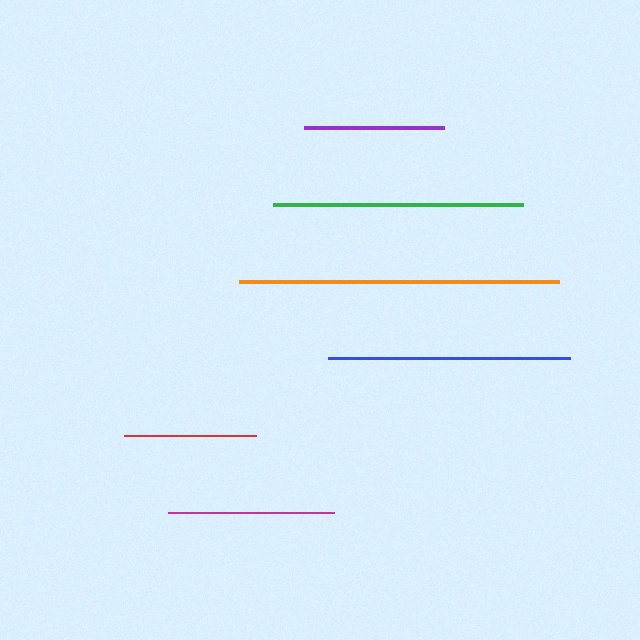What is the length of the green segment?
The green segment is approximately 250 pixels long.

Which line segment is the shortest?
The red line is the shortest at approximately 132 pixels.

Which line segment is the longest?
The orange line is the longest at approximately 320 pixels.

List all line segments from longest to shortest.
From longest to shortest: orange, green, blue, magenta, purple, red.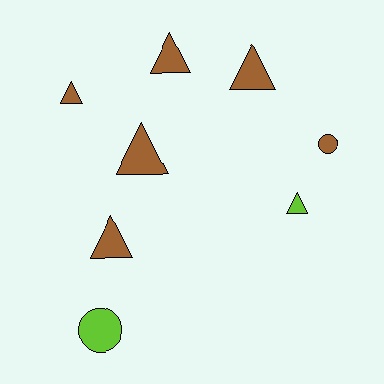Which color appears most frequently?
Brown, with 6 objects.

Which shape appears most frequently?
Triangle, with 6 objects.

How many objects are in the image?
There are 8 objects.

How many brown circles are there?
There is 1 brown circle.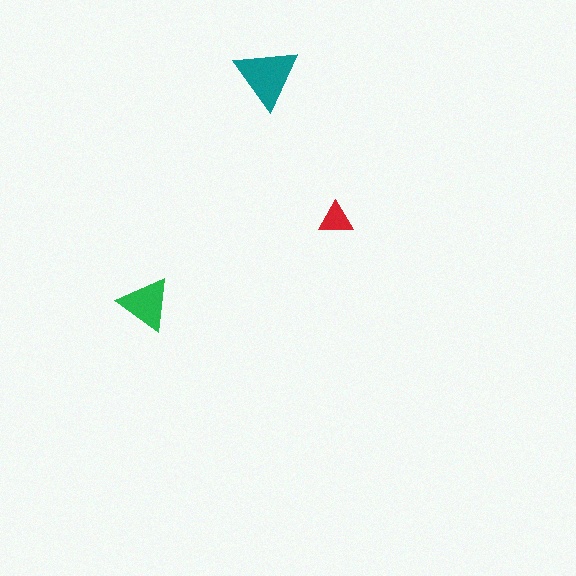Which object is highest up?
The teal triangle is topmost.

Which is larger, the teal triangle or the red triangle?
The teal one.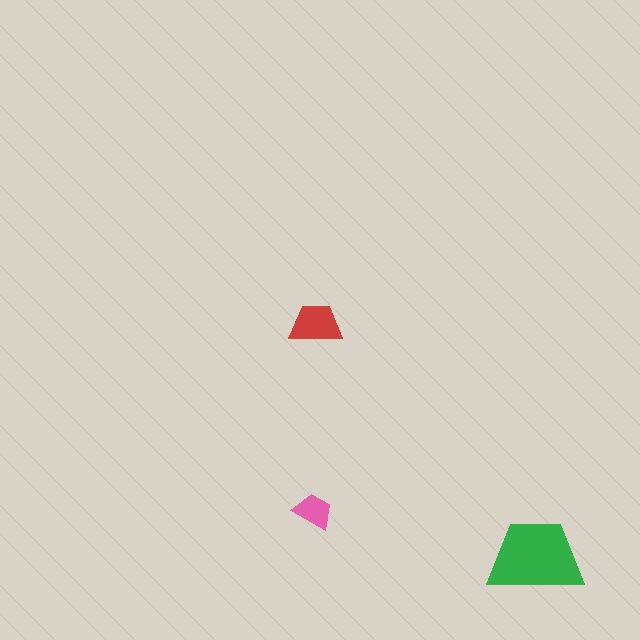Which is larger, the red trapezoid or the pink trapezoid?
The red one.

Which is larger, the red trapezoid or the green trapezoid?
The green one.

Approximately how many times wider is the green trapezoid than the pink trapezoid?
About 2.5 times wider.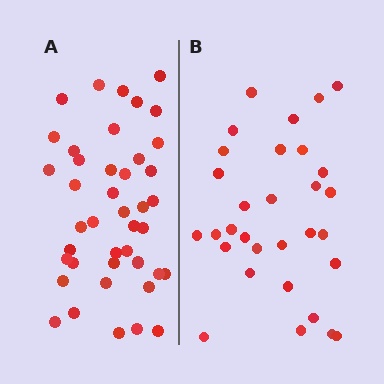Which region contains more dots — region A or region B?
Region A (the left region) has more dots.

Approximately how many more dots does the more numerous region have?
Region A has roughly 12 or so more dots than region B.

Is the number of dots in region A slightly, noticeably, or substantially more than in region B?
Region A has noticeably more, but not dramatically so. The ratio is roughly 1.4 to 1.